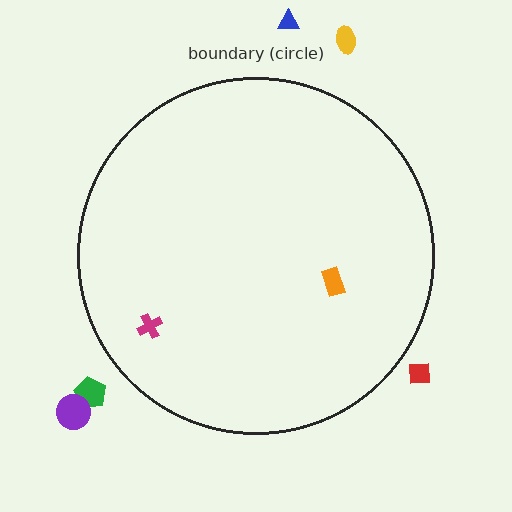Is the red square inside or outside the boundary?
Outside.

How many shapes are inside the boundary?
2 inside, 5 outside.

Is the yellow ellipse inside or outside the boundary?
Outside.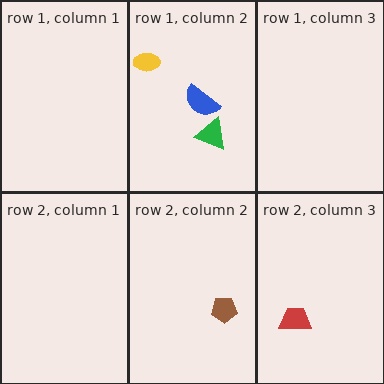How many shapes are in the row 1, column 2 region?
3.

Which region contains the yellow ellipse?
The row 1, column 2 region.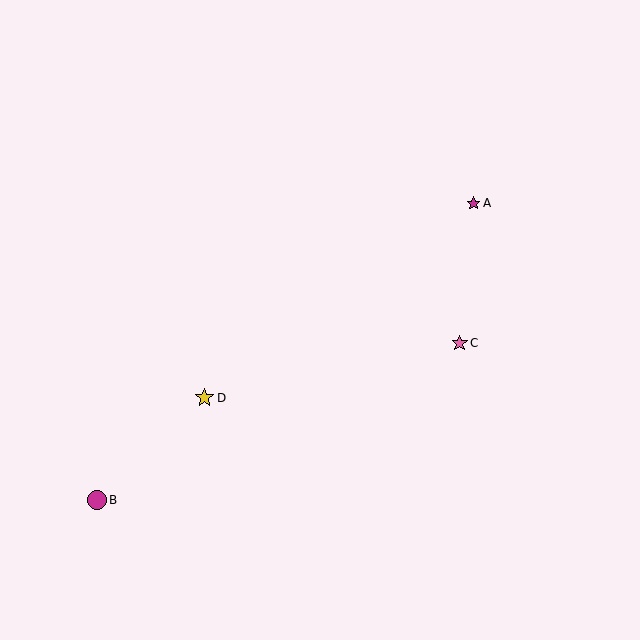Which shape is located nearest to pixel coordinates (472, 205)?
The magenta star (labeled A) at (473, 203) is nearest to that location.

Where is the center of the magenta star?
The center of the magenta star is at (473, 203).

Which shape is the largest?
The magenta circle (labeled B) is the largest.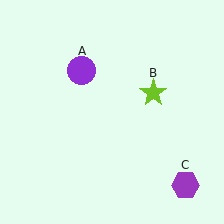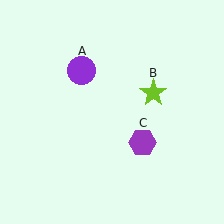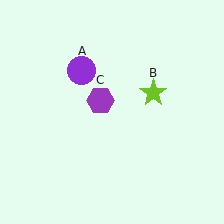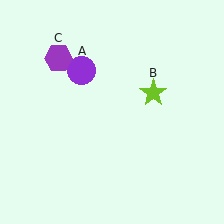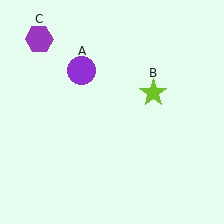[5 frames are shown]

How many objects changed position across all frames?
1 object changed position: purple hexagon (object C).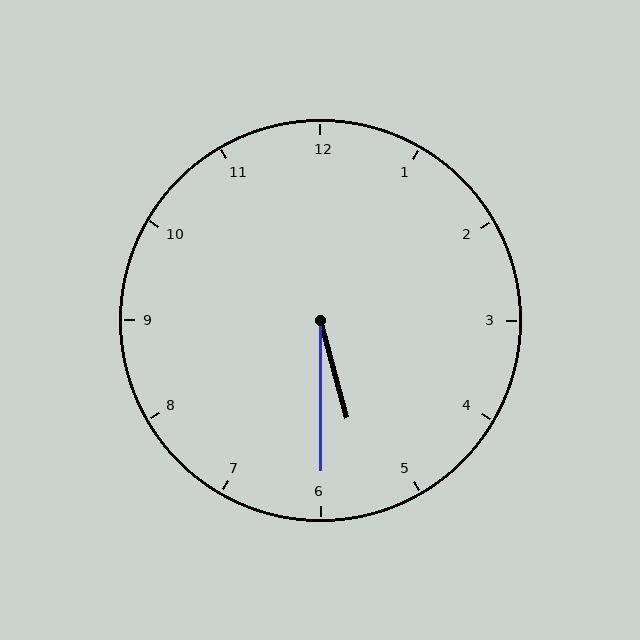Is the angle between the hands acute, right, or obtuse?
It is acute.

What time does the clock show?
5:30.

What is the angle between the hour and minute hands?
Approximately 15 degrees.